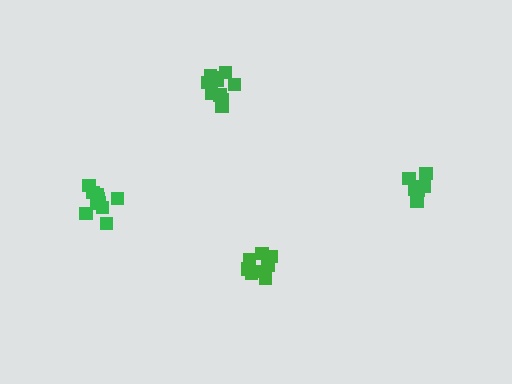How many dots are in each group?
Group 1: 11 dots, Group 2: 9 dots, Group 3: 10 dots, Group 4: 8 dots (38 total).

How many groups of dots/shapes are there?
There are 4 groups.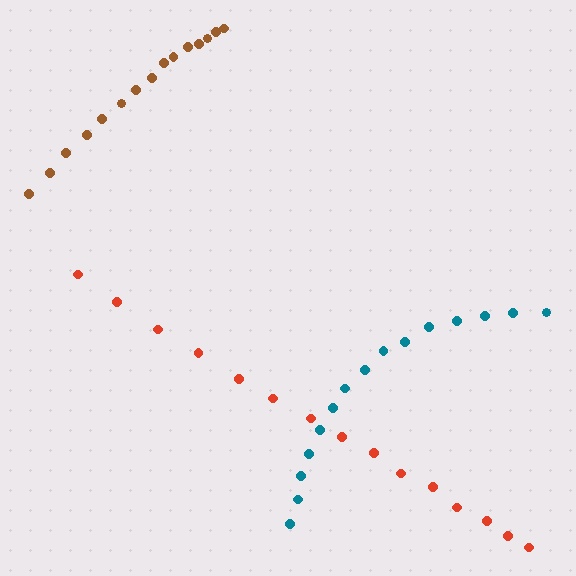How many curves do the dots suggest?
There are 3 distinct paths.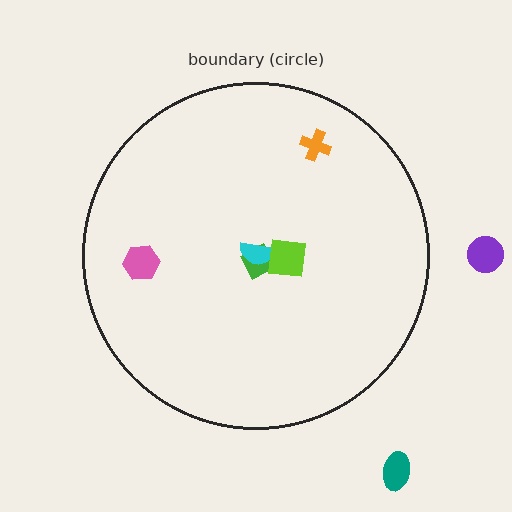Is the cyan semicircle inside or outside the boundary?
Inside.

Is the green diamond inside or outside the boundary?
Inside.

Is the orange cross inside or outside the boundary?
Inside.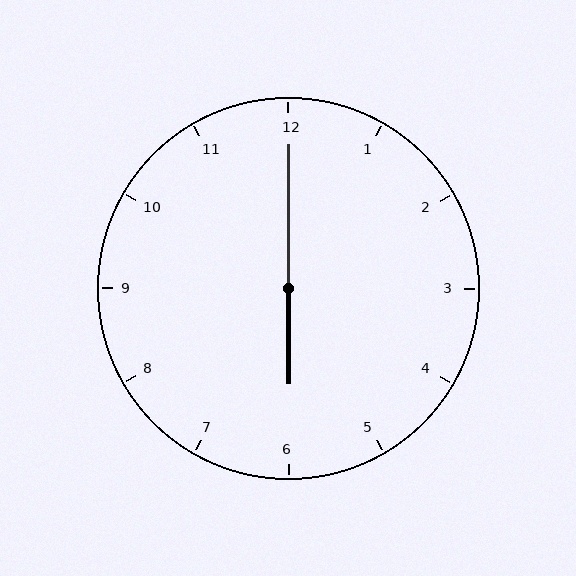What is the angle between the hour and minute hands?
Approximately 180 degrees.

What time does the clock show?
6:00.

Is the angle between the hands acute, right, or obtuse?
It is obtuse.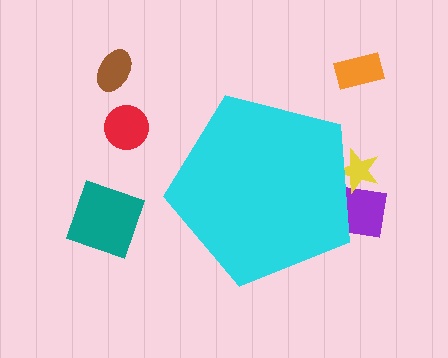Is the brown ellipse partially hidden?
No, the brown ellipse is fully visible.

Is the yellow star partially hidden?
Yes, the yellow star is partially hidden behind the cyan pentagon.